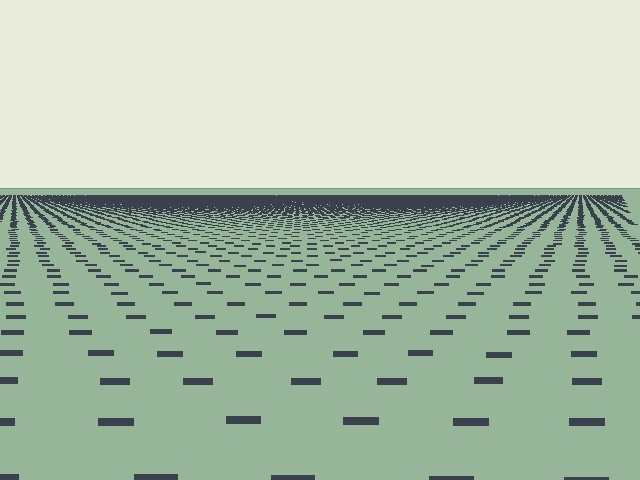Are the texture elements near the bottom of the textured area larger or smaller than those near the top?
Larger. Near the bottom, elements are closer to the viewer and appear at a bigger on-screen size.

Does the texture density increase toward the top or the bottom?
Density increases toward the top.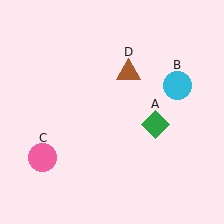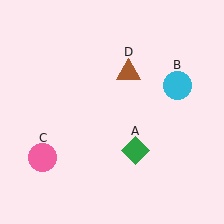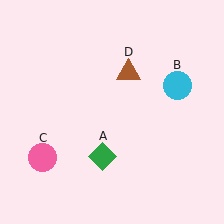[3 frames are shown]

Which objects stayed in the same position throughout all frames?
Cyan circle (object B) and pink circle (object C) and brown triangle (object D) remained stationary.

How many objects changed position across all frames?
1 object changed position: green diamond (object A).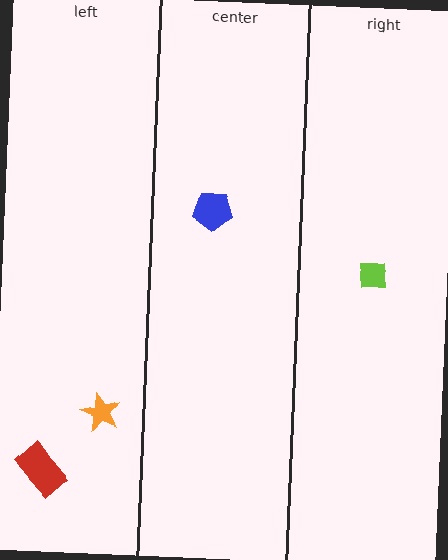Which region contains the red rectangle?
The left region.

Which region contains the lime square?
The right region.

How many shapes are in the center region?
1.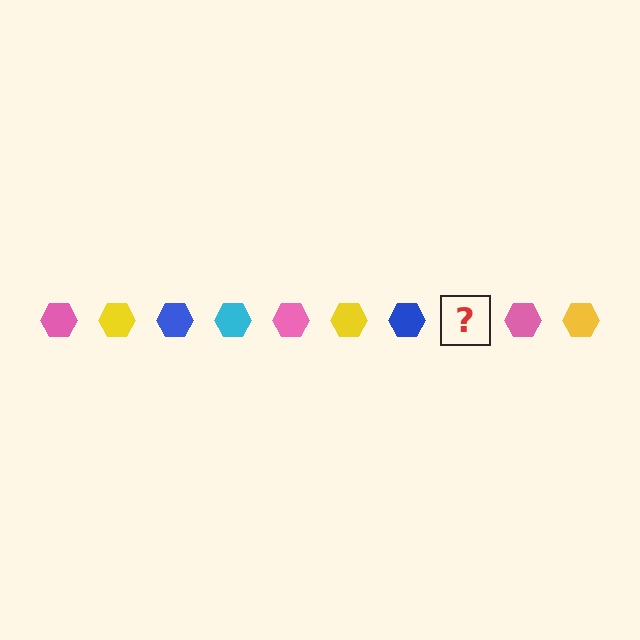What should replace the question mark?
The question mark should be replaced with a cyan hexagon.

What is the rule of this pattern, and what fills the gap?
The rule is that the pattern cycles through pink, yellow, blue, cyan hexagons. The gap should be filled with a cyan hexagon.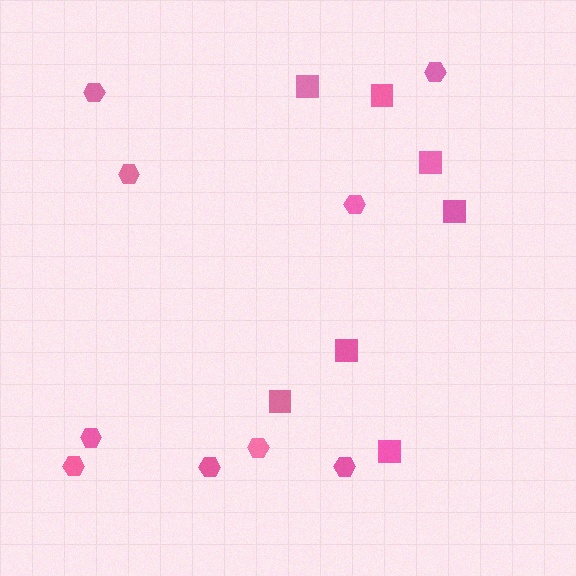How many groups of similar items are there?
There are 2 groups: one group of squares (7) and one group of hexagons (9).